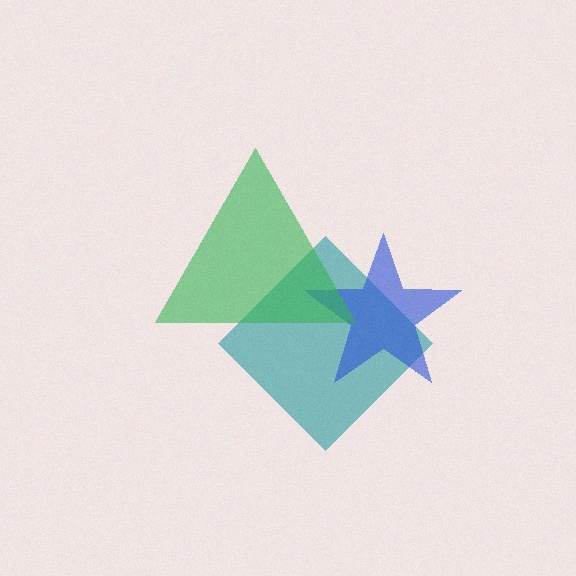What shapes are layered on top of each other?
The layered shapes are: a teal diamond, a blue star, a green triangle.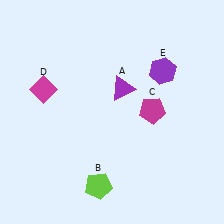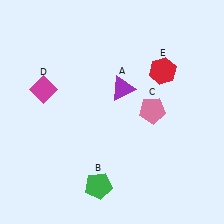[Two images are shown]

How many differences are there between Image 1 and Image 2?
There are 3 differences between the two images.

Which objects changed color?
B changed from lime to green. C changed from magenta to pink. E changed from purple to red.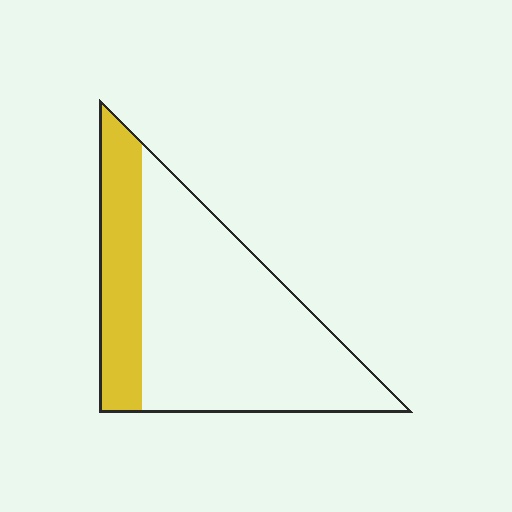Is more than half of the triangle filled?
No.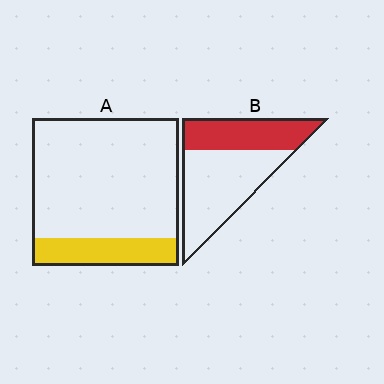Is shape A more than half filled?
No.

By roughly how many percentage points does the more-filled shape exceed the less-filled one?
By roughly 20 percentage points (B over A).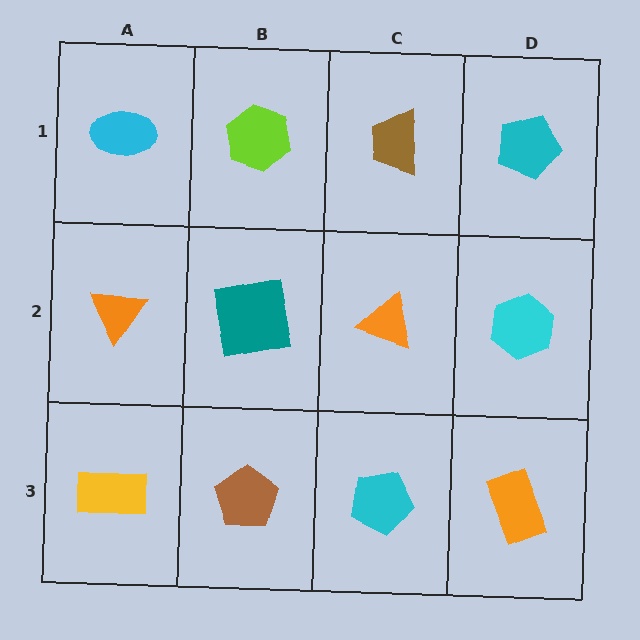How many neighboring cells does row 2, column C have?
4.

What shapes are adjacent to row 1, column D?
A cyan hexagon (row 2, column D), a brown trapezoid (row 1, column C).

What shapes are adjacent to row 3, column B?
A teal square (row 2, column B), a yellow rectangle (row 3, column A), a cyan pentagon (row 3, column C).